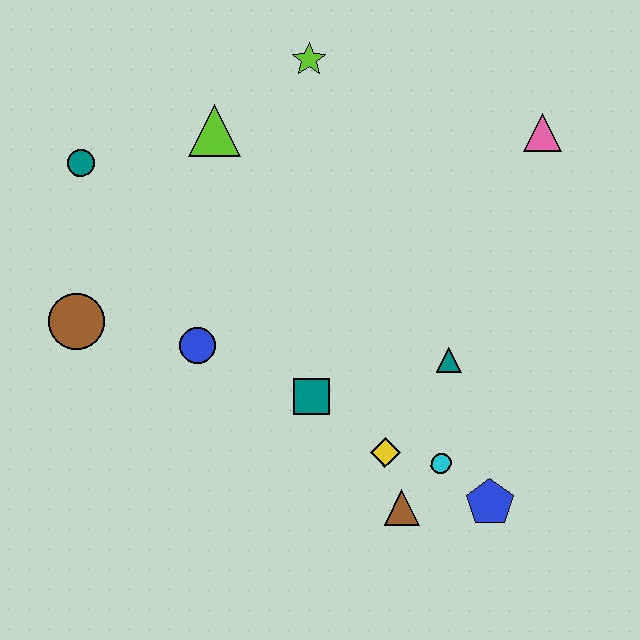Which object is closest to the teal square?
The yellow diamond is closest to the teal square.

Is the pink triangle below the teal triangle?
No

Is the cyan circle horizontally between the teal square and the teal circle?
No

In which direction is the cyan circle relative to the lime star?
The cyan circle is below the lime star.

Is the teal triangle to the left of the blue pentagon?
Yes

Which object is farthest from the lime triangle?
The blue pentagon is farthest from the lime triangle.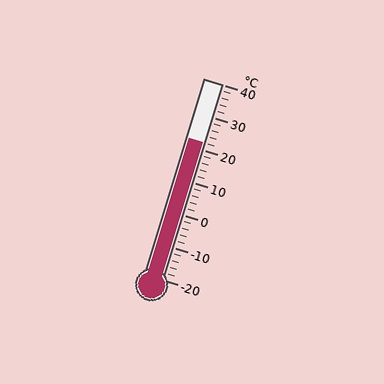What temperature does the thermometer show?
The thermometer shows approximately 22°C.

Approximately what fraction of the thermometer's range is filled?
The thermometer is filled to approximately 70% of its range.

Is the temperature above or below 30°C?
The temperature is below 30°C.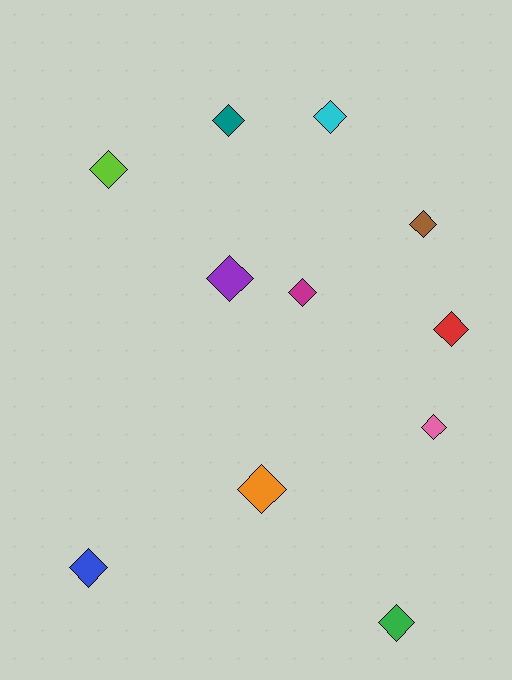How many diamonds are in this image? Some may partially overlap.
There are 11 diamonds.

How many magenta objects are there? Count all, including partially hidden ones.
There is 1 magenta object.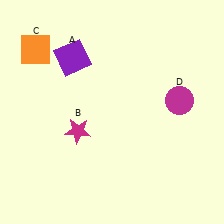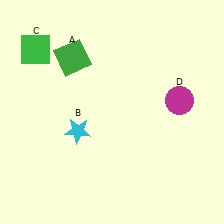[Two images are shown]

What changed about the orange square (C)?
In Image 1, C is orange. In Image 2, it changed to green.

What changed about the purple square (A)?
In Image 1, A is purple. In Image 2, it changed to green.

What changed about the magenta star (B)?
In Image 1, B is magenta. In Image 2, it changed to cyan.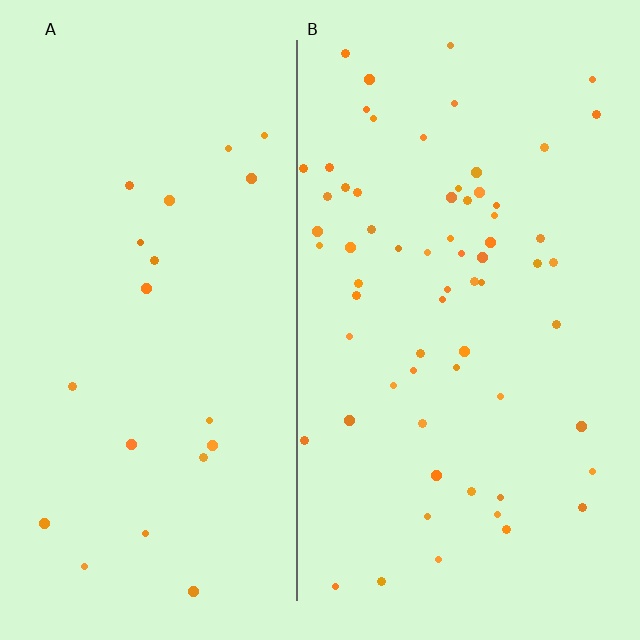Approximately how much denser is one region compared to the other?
Approximately 3.2× — region B over region A.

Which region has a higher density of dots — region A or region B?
B (the right).